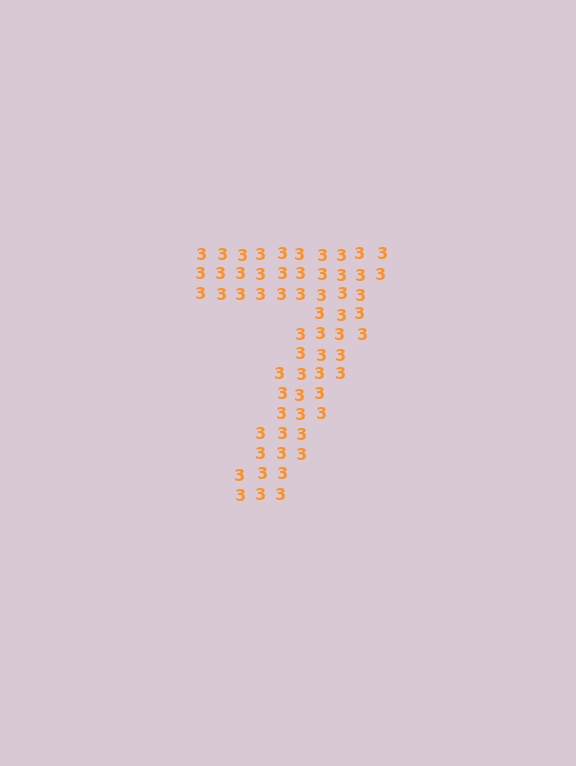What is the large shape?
The large shape is the digit 7.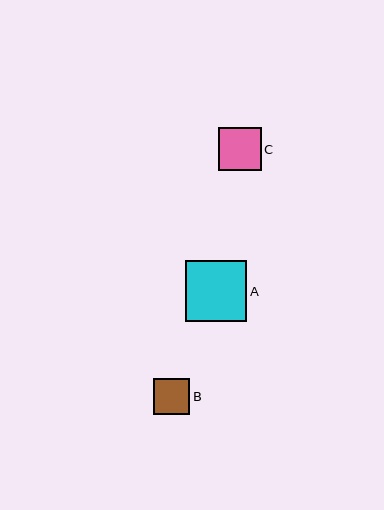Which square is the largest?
Square A is the largest with a size of approximately 61 pixels.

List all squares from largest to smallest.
From largest to smallest: A, C, B.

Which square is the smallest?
Square B is the smallest with a size of approximately 36 pixels.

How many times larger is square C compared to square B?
Square C is approximately 1.2 times the size of square B.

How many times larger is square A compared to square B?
Square A is approximately 1.7 times the size of square B.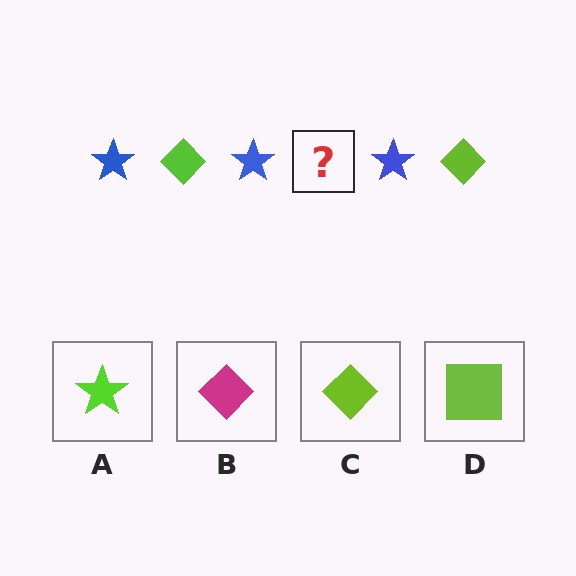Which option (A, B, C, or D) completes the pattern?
C.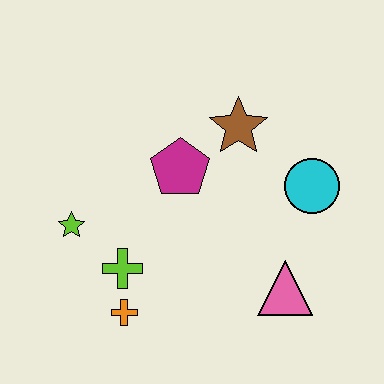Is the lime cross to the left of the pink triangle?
Yes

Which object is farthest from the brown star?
The orange cross is farthest from the brown star.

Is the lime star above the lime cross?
Yes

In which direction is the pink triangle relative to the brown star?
The pink triangle is below the brown star.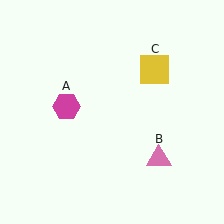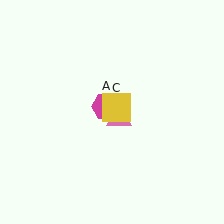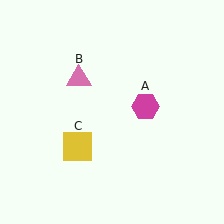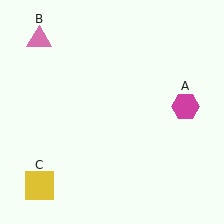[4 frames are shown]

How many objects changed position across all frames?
3 objects changed position: magenta hexagon (object A), pink triangle (object B), yellow square (object C).